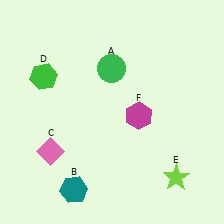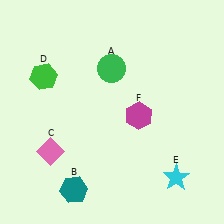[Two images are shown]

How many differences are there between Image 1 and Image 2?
There is 1 difference between the two images.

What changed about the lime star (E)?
In Image 1, E is lime. In Image 2, it changed to cyan.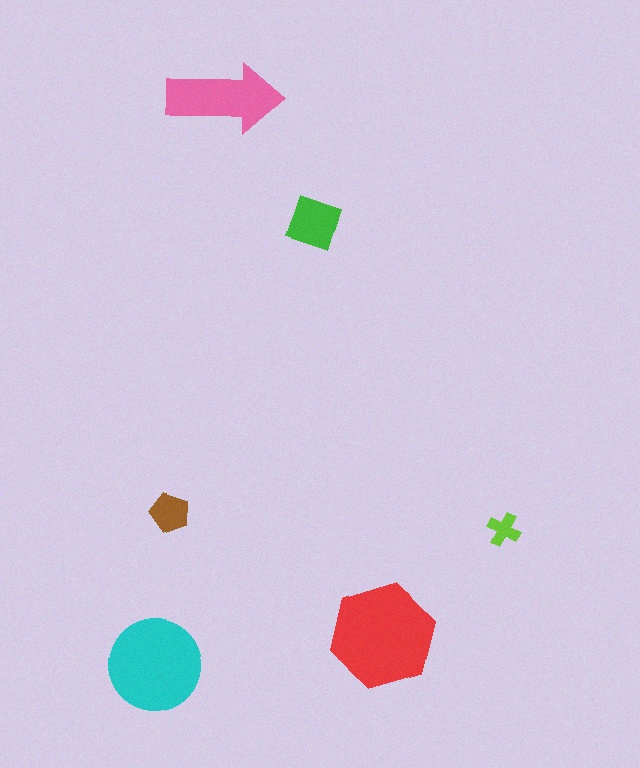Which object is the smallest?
The lime cross.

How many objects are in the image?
There are 6 objects in the image.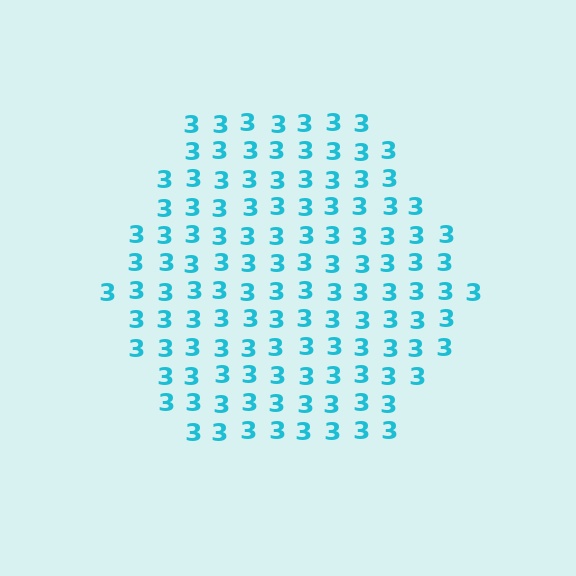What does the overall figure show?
The overall figure shows a hexagon.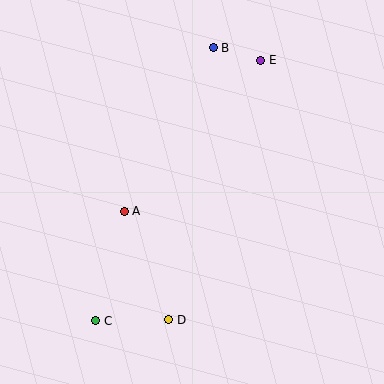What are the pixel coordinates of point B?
Point B is at (213, 48).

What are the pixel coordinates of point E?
Point E is at (261, 60).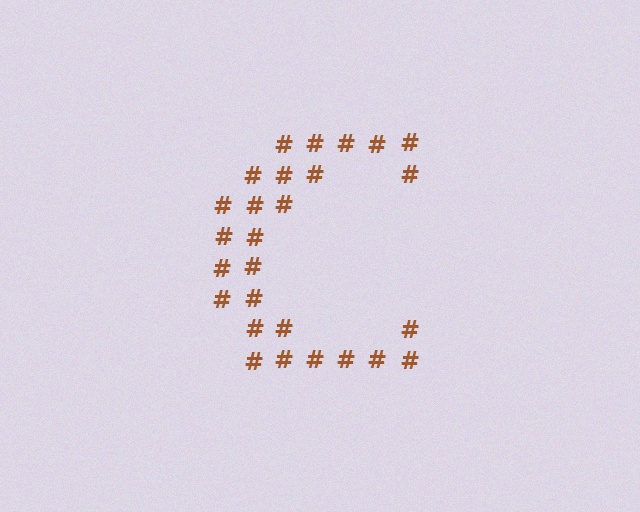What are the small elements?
The small elements are hash symbols.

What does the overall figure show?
The overall figure shows the letter C.